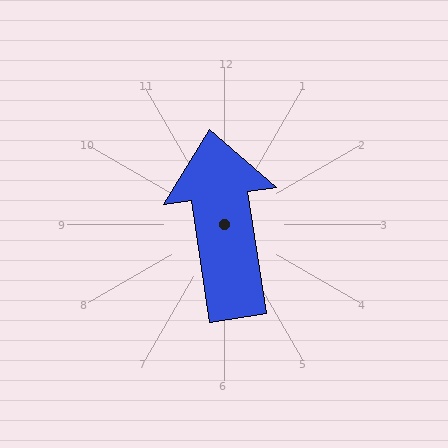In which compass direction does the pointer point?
North.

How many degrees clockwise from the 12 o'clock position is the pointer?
Approximately 351 degrees.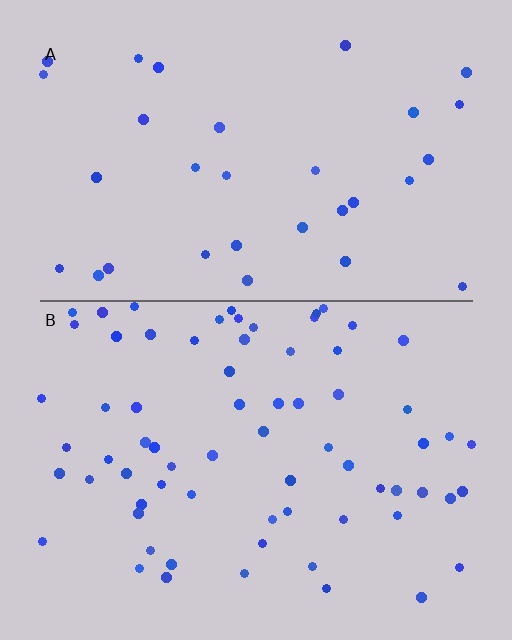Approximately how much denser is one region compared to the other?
Approximately 2.2× — region B over region A.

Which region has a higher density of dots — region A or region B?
B (the bottom).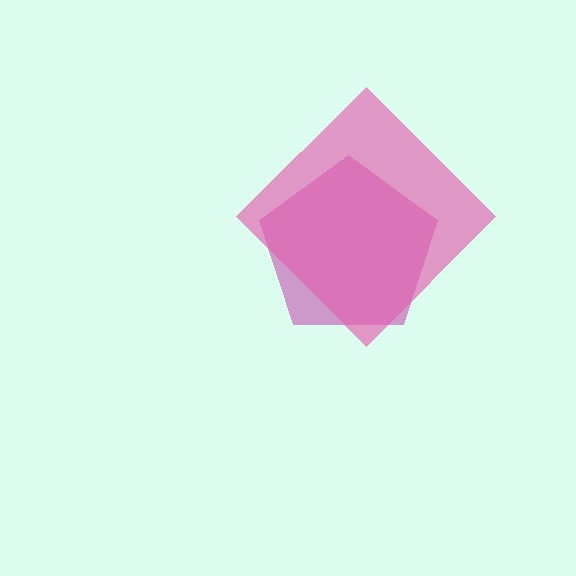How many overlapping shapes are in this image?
There are 2 overlapping shapes in the image.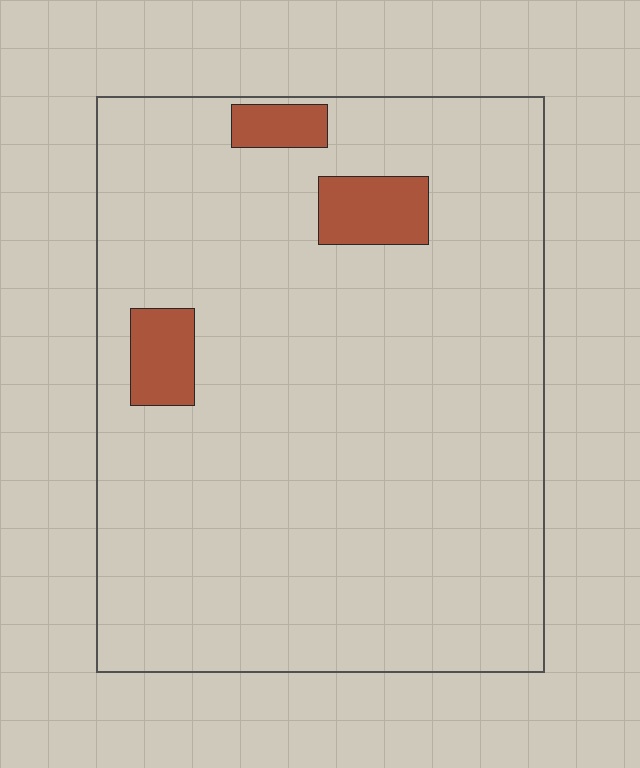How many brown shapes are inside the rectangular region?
3.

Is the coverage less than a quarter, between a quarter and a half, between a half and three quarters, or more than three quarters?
Less than a quarter.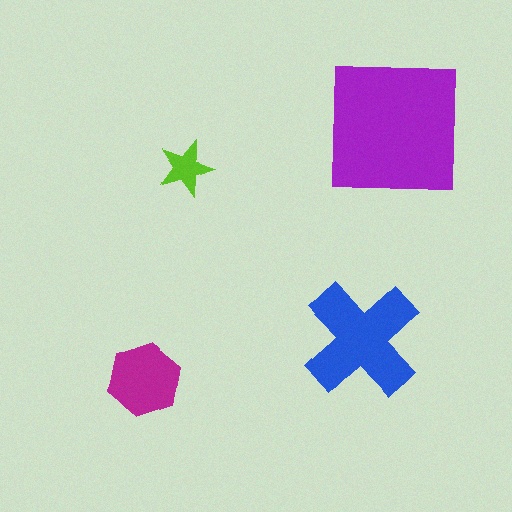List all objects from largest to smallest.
The purple square, the blue cross, the magenta hexagon, the lime star.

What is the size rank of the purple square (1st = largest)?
1st.